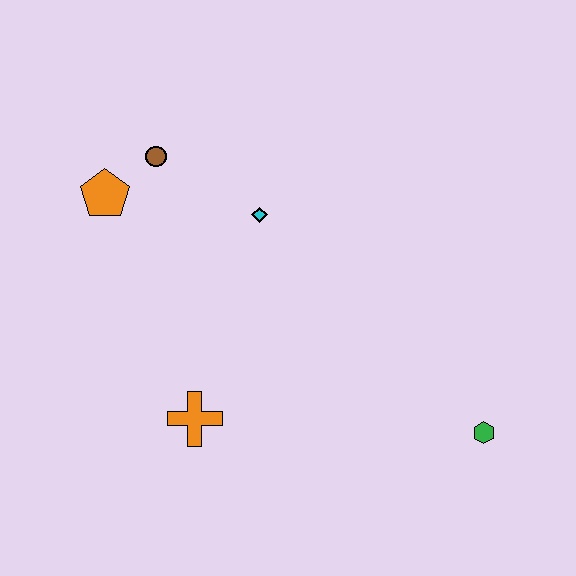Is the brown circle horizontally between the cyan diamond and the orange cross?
No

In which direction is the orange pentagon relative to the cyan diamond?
The orange pentagon is to the left of the cyan diamond.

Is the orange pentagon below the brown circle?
Yes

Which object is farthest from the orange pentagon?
The green hexagon is farthest from the orange pentagon.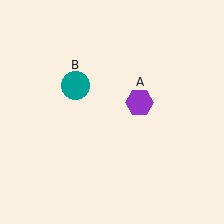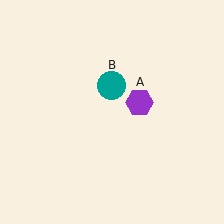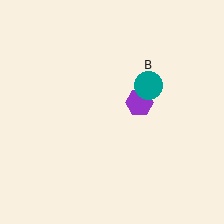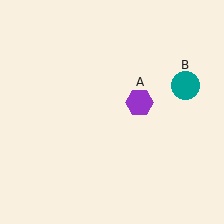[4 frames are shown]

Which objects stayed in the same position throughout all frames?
Purple hexagon (object A) remained stationary.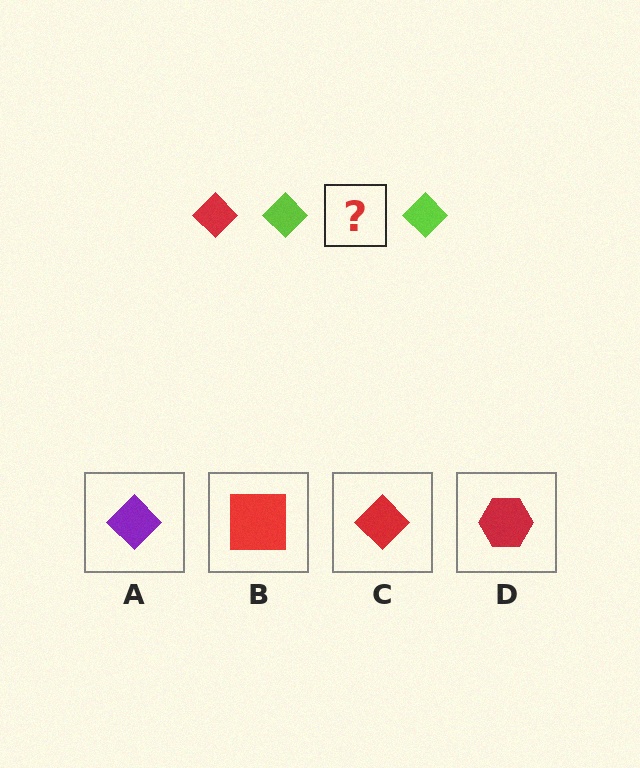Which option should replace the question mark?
Option C.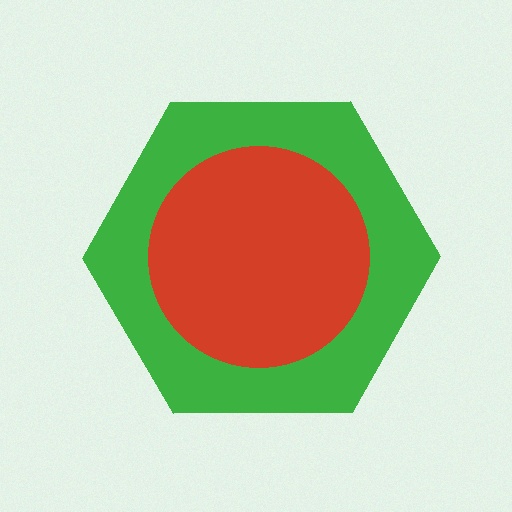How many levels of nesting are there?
2.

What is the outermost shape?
The green hexagon.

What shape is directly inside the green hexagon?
The red circle.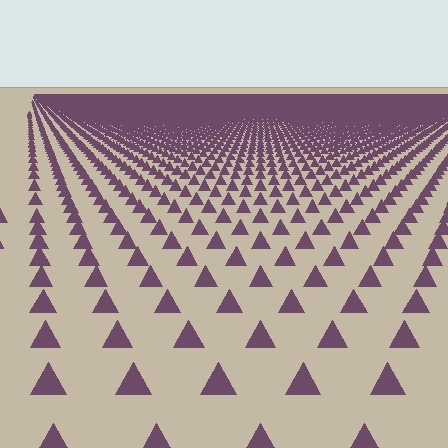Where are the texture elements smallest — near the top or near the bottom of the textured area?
Near the top.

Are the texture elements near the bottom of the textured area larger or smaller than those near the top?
Larger. Near the bottom, elements are closer to the viewer and appear at a bigger on-screen size.